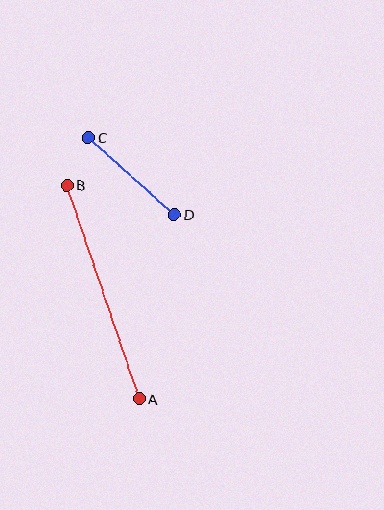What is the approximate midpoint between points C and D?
The midpoint is at approximately (132, 176) pixels.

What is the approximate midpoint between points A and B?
The midpoint is at approximately (103, 292) pixels.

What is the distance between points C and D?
The distance is approximately 116 pixels.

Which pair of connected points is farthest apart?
Points A and B are farthest apart.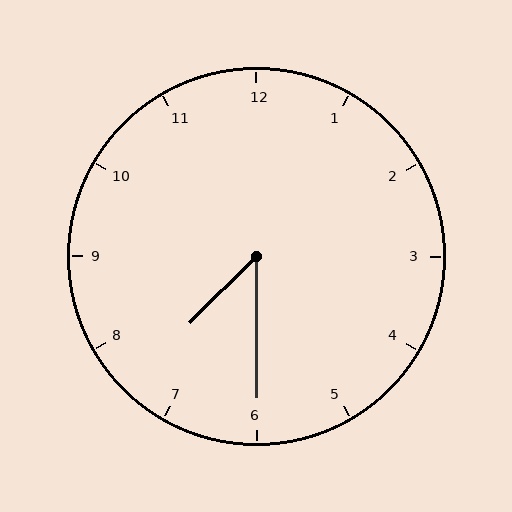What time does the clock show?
7:30.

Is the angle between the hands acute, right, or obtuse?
It is acute.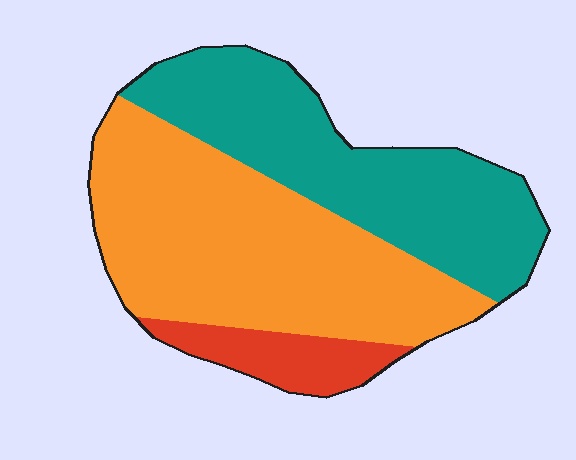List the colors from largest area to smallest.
From largest to smallest: orange, teal, red.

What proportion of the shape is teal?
Teal takes up about two fifths (2/5) of the shape.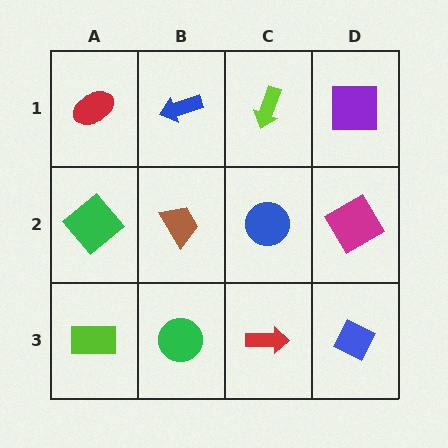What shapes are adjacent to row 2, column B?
A blue arrow (row 1, column B), a green circle (row 3, column B), a green diamond (row 2, column A), a blue circle (row 2, column C).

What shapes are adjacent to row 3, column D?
A magenta diamond (row 2, column D), a red arrow (row 3, column C).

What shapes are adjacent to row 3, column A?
A green diamond (row 2, column A), a green circle (row 3, column B).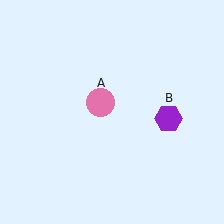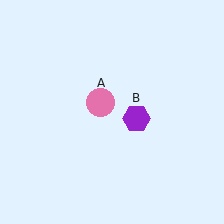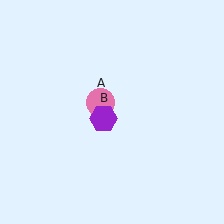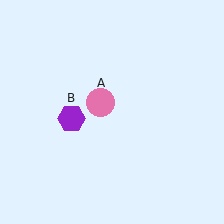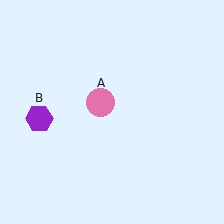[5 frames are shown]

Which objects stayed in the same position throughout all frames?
Pink circle (object A) remained stationary.